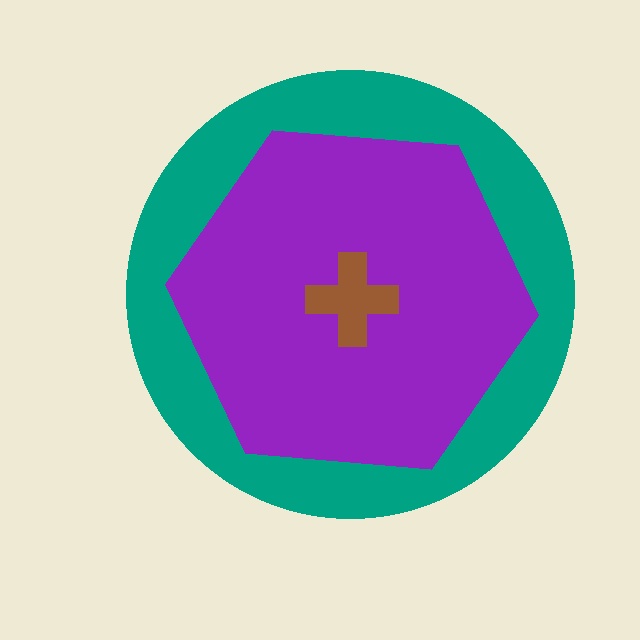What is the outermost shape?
The teal circle.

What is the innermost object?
The brown cross.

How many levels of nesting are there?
3.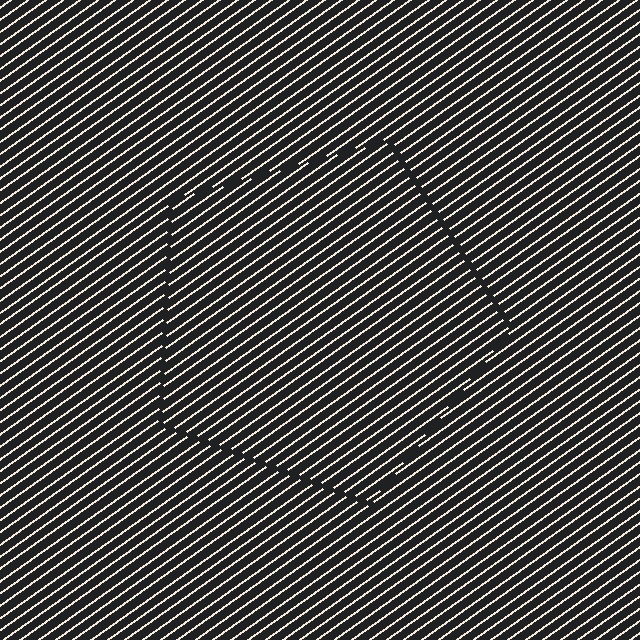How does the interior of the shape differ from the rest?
The interior of the shape contains the same grating, shifted by half a period — the contour is defined by the phase discontinuity where line-ends from the inner and outer gratings abut.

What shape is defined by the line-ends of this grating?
An illusory pentagon. The interior of the shape contains the same grating, shifted by half a period — the contour is defined by the phase discontinuity where line-ends from the inner and outer gratings abut.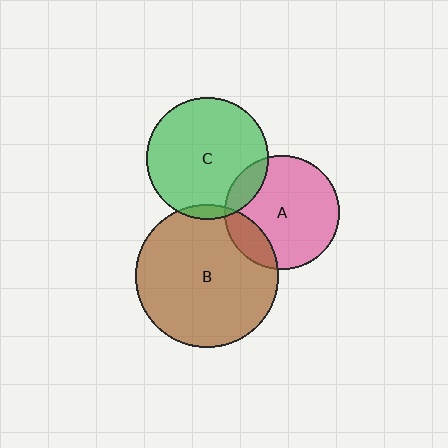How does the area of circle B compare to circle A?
Approximately 1.6 times.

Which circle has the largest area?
Circle B (brown).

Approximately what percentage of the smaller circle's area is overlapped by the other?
Approximately 15%.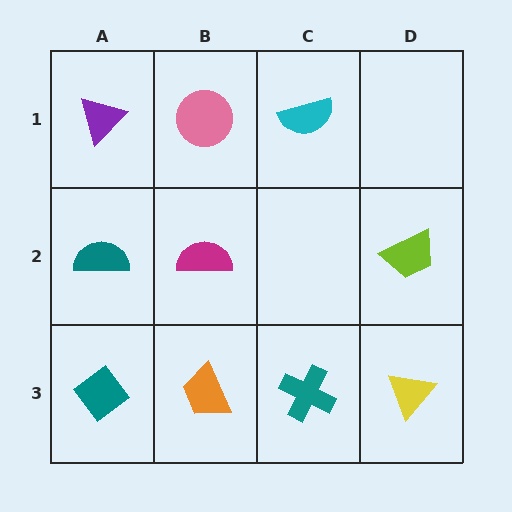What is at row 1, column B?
A pink circle.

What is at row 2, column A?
A teal semicircle.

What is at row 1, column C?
A cyan semicircle.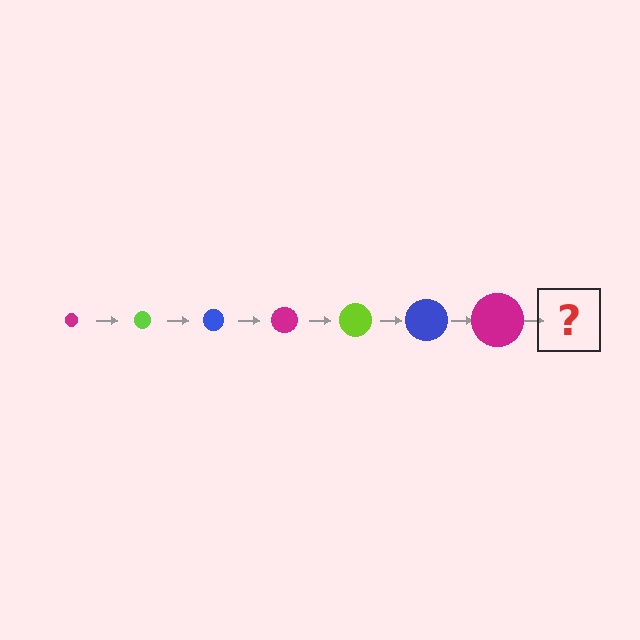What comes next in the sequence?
The next element should be a lime circle, larger than the previous one.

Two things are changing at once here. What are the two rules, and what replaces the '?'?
The two rules are that the circle grows larger each step and the color cycles through magenta, lime, and blue. The '?' should be a lime circle, larger than the previous one.